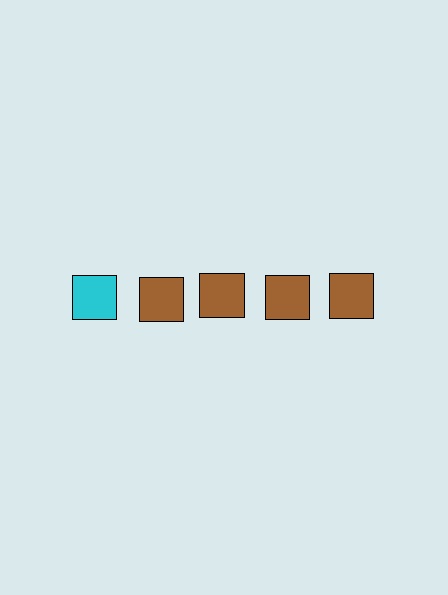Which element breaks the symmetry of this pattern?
The cyan square in the top row, leftmost column breaks the symmetry. All other shapes are brown squares.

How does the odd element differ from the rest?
It has a different color: cyan instead of brown.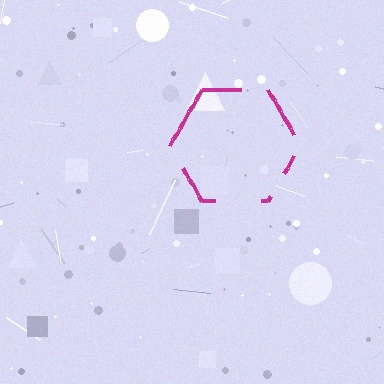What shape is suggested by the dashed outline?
The dashed outline suggests a hexagon.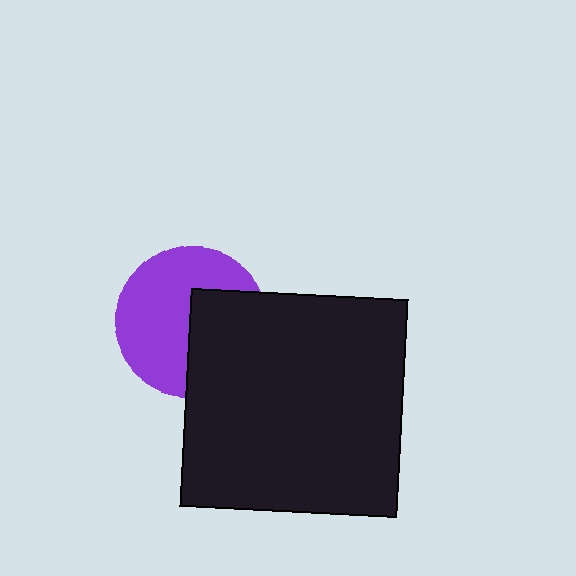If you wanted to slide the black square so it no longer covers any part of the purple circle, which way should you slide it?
Slide it right — that is the most direct way to separate the two shapes.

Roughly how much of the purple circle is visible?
About half of it is visible (roughly 60%).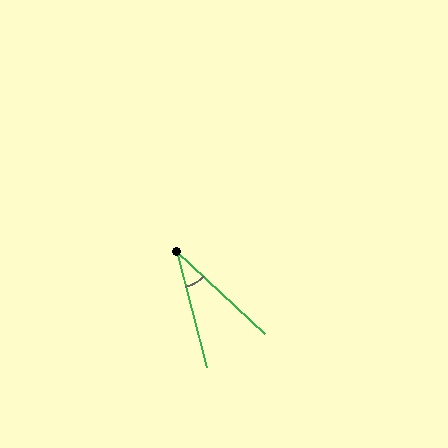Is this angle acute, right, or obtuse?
It is acute.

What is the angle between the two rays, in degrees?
Approximately 32 degrees.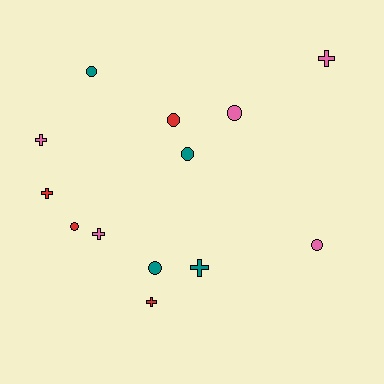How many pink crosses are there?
There are 3 pink crosses.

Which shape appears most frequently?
Circle, with 7 objects.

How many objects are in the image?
There are 13 objects.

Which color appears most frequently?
Pink, with 5 objects.